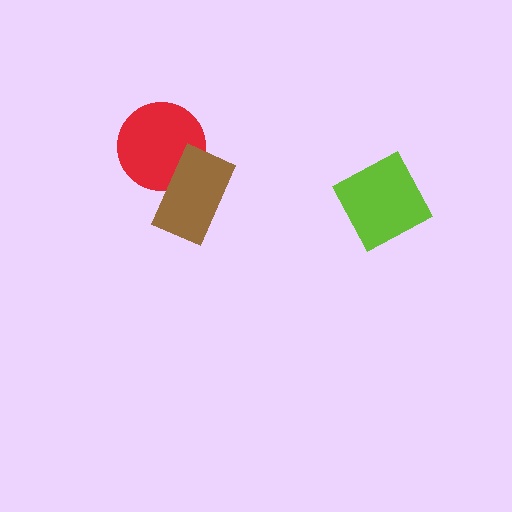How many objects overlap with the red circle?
1 object overlaps with the red circle.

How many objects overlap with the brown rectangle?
1 object overlaps with the brown rectangle.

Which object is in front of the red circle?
The brown rectangle is in front of the red circle.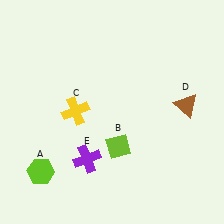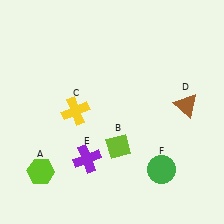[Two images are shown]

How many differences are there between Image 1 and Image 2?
There is 1 difference between the two images.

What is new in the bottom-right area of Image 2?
A green circle (F) was added in the bottom-right area of Image 2.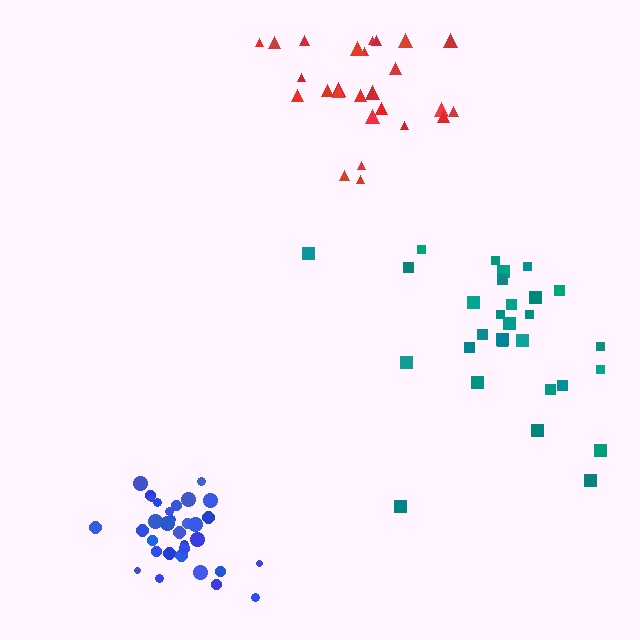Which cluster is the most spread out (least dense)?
Red.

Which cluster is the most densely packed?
Blue.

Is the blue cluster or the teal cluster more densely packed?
Blue.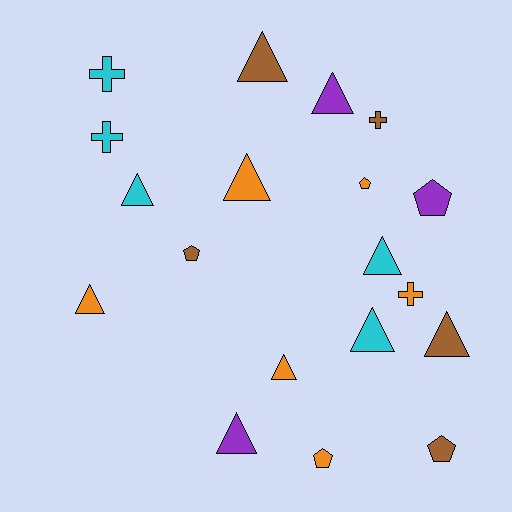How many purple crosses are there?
There are no purple crosses.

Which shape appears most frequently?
Triangle, with 10 objects.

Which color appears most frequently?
Orange, with 6 objects.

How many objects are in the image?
There are 19 objects.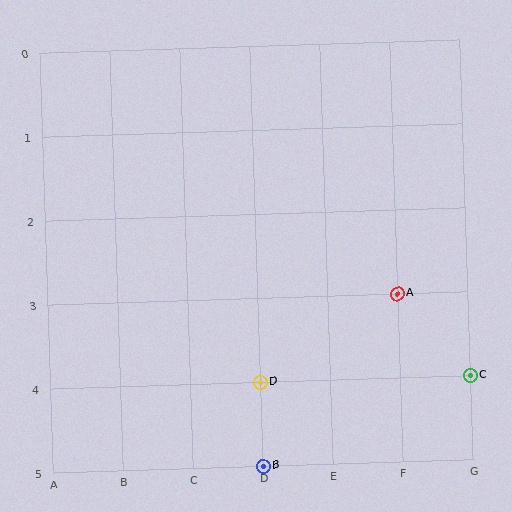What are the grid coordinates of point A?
Point A is at grid coordinates (F, 3).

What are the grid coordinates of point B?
Point B is at grid coordinates (D, 5).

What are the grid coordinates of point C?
Point C is at grid coordinates (G, 4).